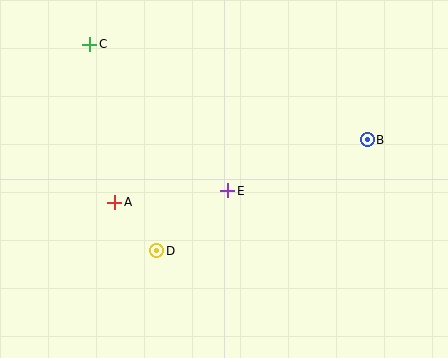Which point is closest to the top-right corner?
Point B is closest to the top-right corner.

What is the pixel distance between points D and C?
The distance between D and C is 217 pixels.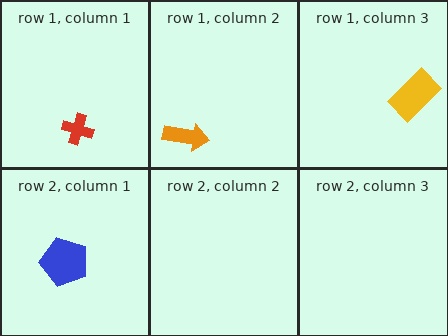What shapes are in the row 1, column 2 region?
The orange arrow.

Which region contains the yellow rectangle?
The row 1, column 3 region.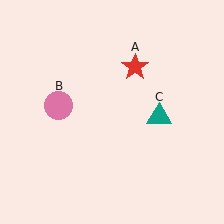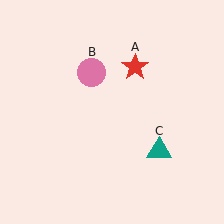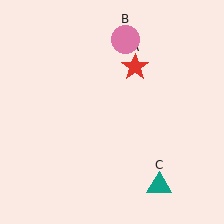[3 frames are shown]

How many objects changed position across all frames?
2 objects changed position: pink circle (object B), teal triangle (object C).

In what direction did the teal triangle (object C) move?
The teal triangle (object C) moved down.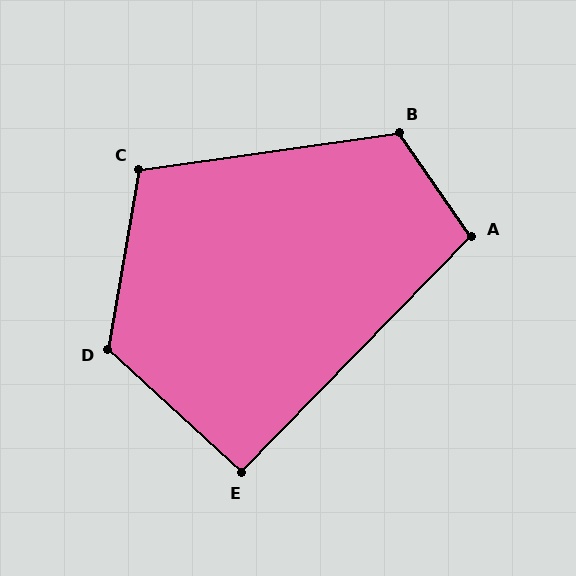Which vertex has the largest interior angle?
D, at approximately 123 degrees.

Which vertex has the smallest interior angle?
E, at approximately 91 degrees.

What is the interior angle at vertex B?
Approximately 117 degrees (obtuse).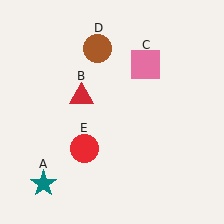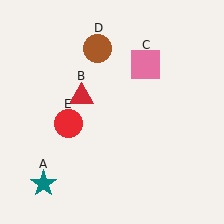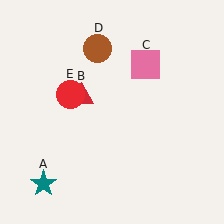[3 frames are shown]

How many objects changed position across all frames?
1 object changed position: red circle (object E).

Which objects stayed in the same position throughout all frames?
Teal star (object A) and red triangle (object B) and pink square (object C) and brown circle (object D) remained stationary.